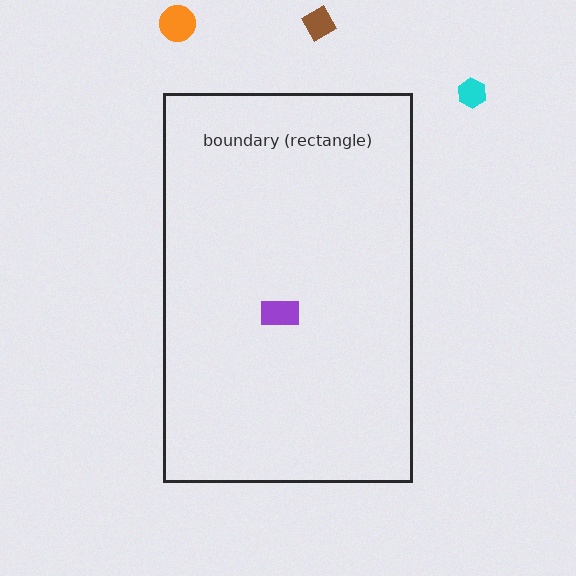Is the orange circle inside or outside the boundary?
Outside.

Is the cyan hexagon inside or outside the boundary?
Outside.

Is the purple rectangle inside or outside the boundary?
Inside.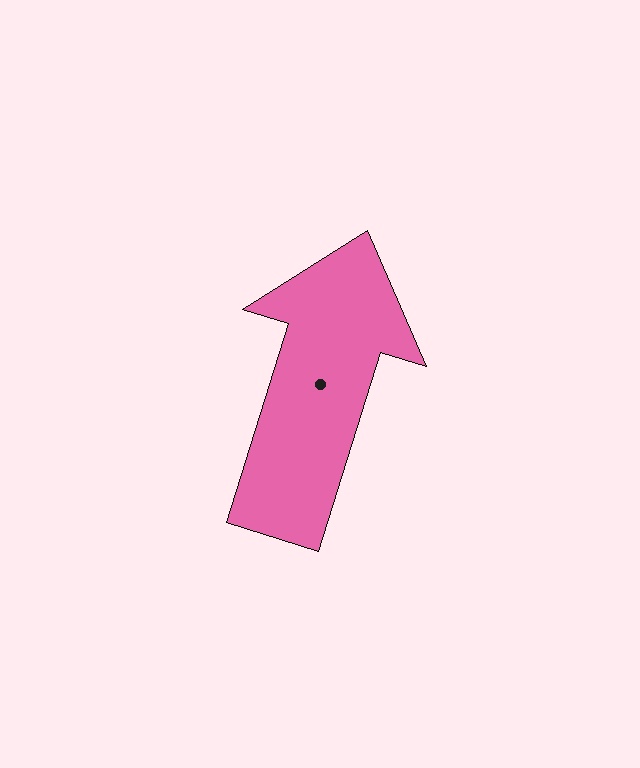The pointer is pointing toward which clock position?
Roughly 1 o'clock.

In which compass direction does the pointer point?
North.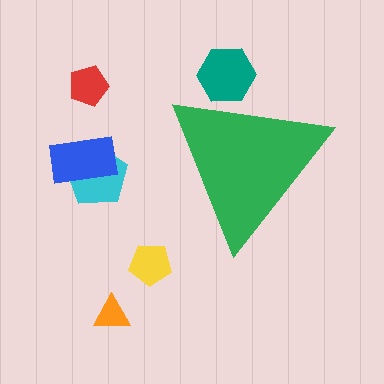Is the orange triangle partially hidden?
No, the orange triangle is fully visible.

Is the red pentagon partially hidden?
No, the red pentagon is fully visible.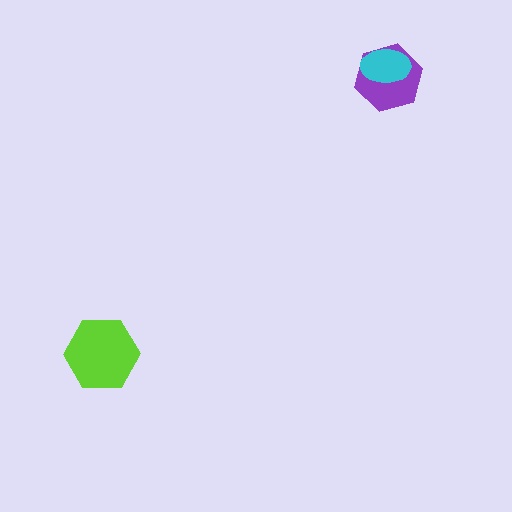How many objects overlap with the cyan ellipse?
1 object overlaps with the cyan ellipse.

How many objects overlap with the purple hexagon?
1 object overlaps with the purple hexagon.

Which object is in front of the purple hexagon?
The cyan ellipse is in front of the purple hexagon.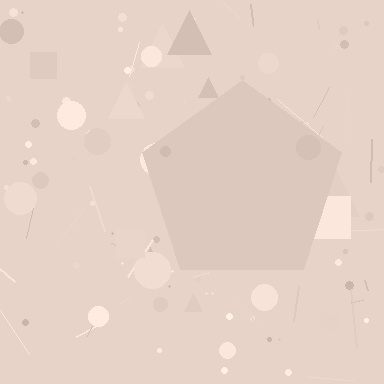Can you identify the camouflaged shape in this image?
The camouflaged shape is a pentagon.